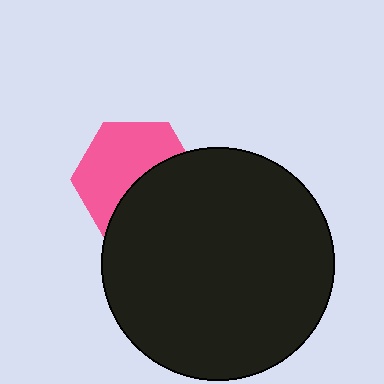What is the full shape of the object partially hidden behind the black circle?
The partially hidden object is a pink hexagon.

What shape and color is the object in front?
The object in front is a black circle.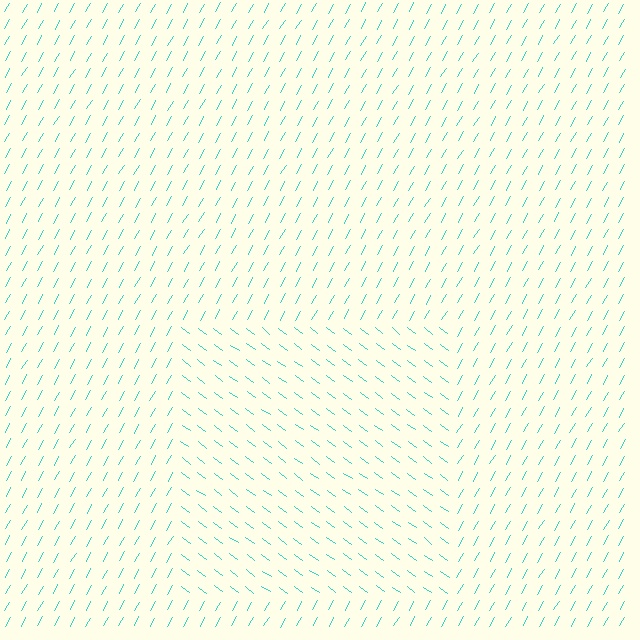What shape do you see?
I see a rectangle.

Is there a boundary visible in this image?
Yes, there is a texture boundary formed by a change in line orientation.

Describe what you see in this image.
The image is filled with small cyan line segments. A rectangle region in the image has lines oriented differently from the surrounding lines, creating a visible texture boundary.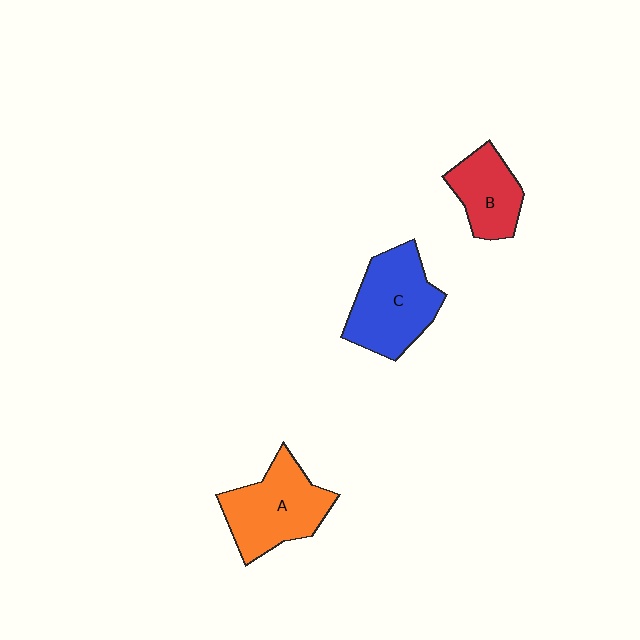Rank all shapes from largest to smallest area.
From largest to smallest: C (blue), A (orange), B (red).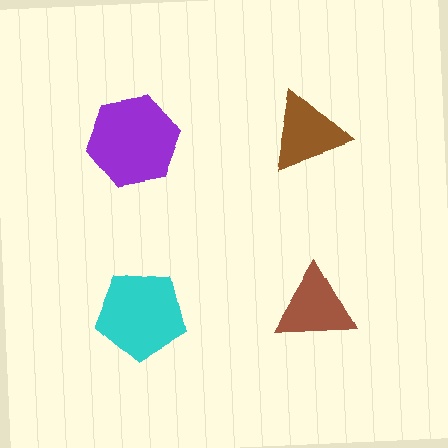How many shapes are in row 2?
2 shapes.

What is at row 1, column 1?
A purple hexagon.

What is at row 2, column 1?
A cyan pentagon.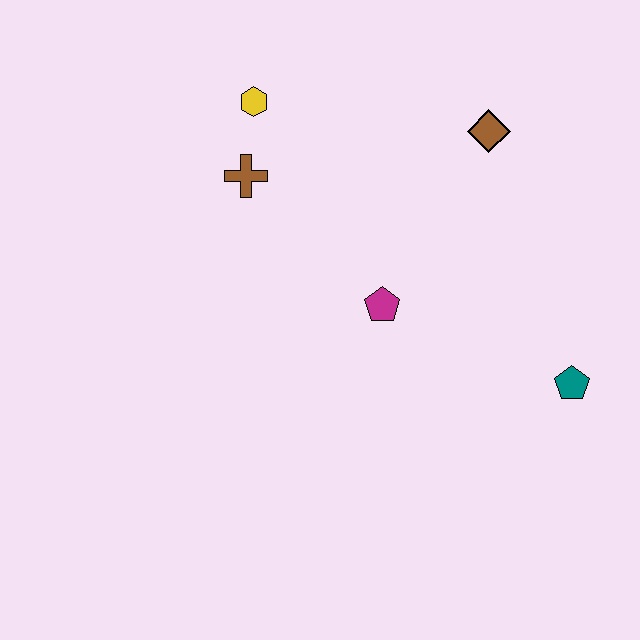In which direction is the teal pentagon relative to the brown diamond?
The teal pentagon is below the brown diamond.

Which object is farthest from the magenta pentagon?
The yellow hexagon is farthest from the magenta pentagon.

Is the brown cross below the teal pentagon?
No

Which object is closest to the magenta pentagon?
The brown cross is closest to the magenta pentagon.